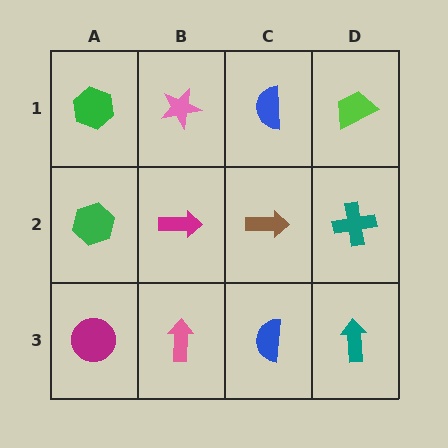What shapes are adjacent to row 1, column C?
A brown arrow (row 2, column C), a pink star (row 1, column B), a lime trapezoid (row 1, column D).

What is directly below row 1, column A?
A green hexagon.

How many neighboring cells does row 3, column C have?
3.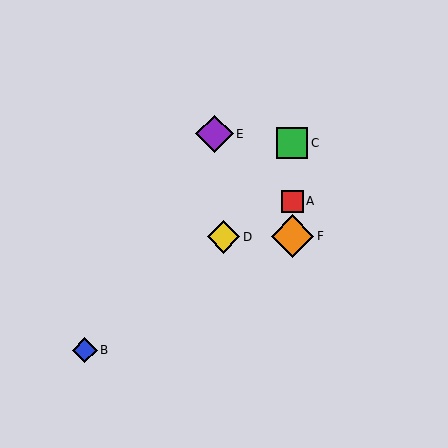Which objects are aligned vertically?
Objects A, C, F are aligned vertically.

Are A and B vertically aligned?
No, A is at x≈292 and B is at x≈85.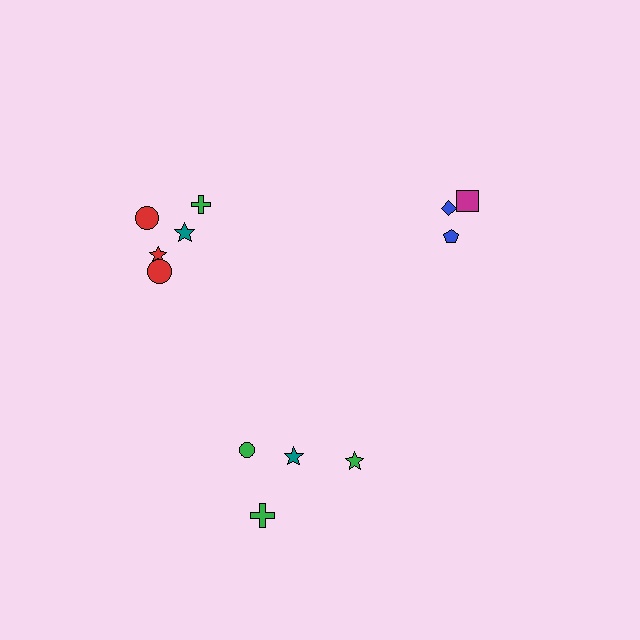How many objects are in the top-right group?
There are 3 objects.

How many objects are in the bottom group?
There are 4 objects.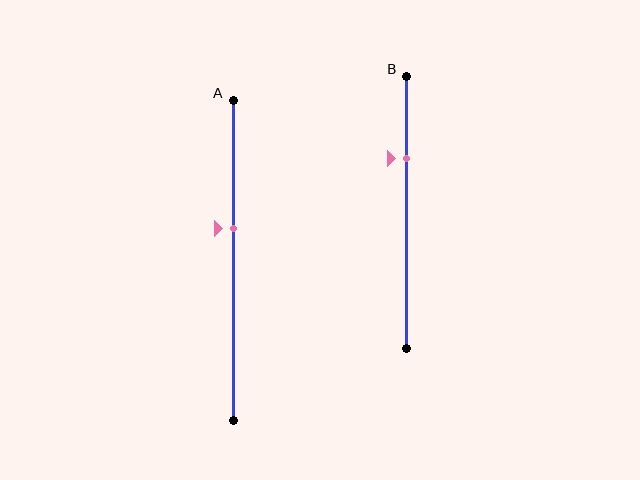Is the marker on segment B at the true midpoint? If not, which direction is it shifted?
No, the marker on segment B is shifted upward by about 20% of the segment length.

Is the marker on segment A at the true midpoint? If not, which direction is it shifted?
No, the marker on segment A is shifted upward by about 10% of the segment length.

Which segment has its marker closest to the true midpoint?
Segment A has its marker closest to the true midpoint.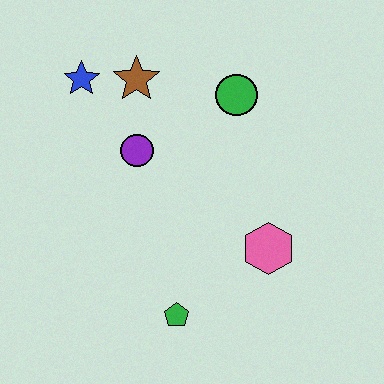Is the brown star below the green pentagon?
No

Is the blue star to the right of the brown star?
No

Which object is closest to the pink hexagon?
The green pentagon is closest to the pink hexagon.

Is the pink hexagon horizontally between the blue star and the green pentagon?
No